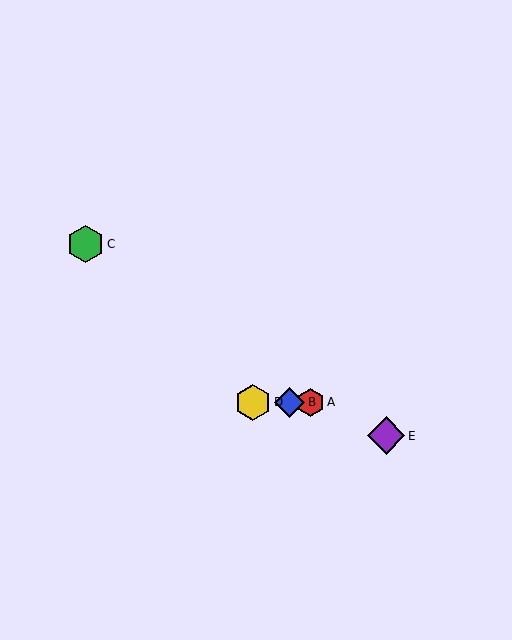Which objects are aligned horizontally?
Objects A, B, D are aligned horizontally.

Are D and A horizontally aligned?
Yes, both are at y≈402.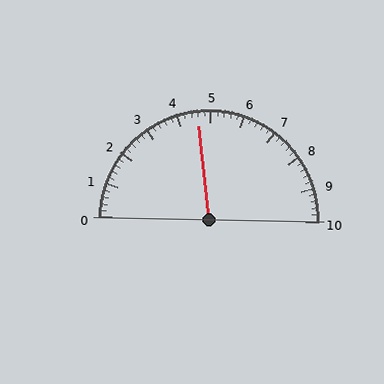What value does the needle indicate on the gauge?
The needle indicates approximately 4.6.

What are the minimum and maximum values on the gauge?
The gauge ranges from 0 to 10.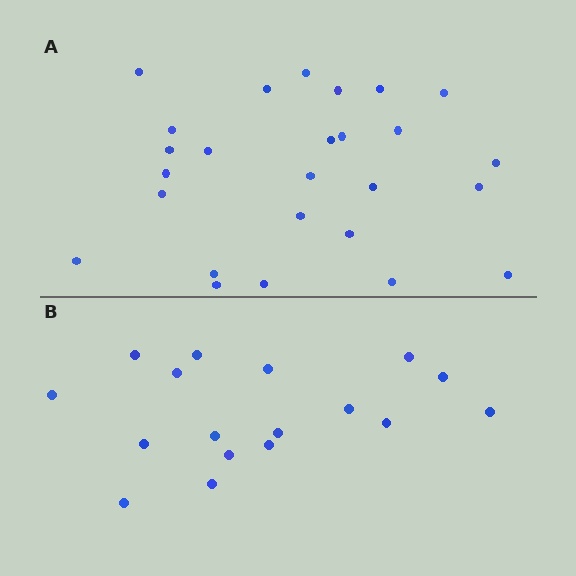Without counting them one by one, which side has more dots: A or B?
Region A (the top region) has more dots.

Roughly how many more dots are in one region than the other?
Region A has roughly 8 or so more dots than region B.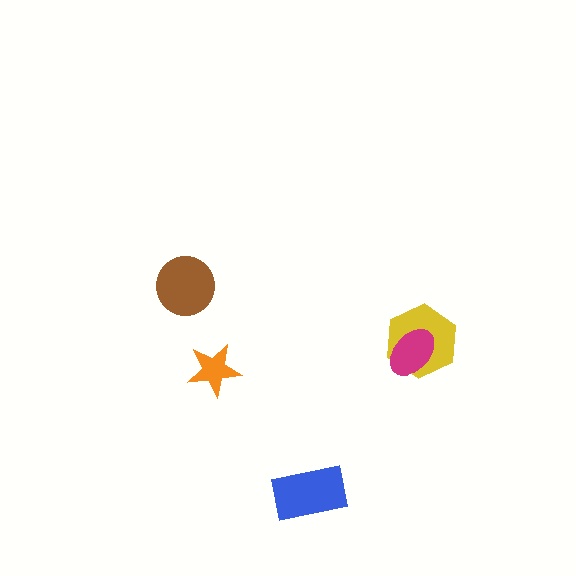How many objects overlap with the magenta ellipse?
1 object overlaps with the magenta ellipse.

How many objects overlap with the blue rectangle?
0 objects overlap with the blue rectangle.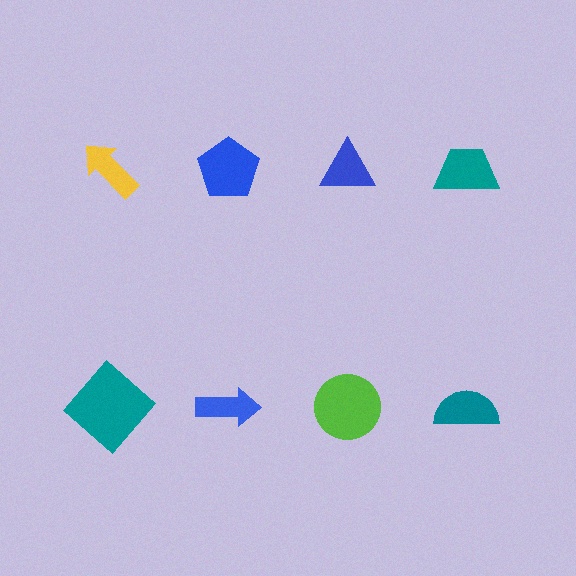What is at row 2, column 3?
A lime circle.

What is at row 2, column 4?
A teal semicircle.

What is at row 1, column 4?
A teal trapezoid.